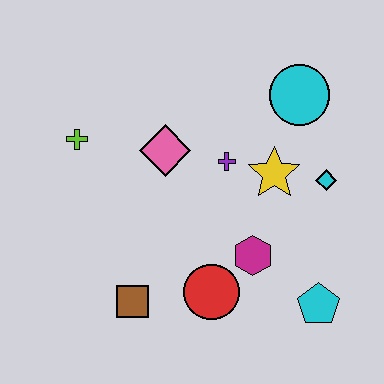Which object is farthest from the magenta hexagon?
The lime cross is farthest from the magenta hexagon.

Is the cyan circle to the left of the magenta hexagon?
No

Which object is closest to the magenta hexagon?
The red circle is closest to the magenta hexagon.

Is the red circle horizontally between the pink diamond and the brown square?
No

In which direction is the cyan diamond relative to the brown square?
The cyan diamond is to the right of the brown square.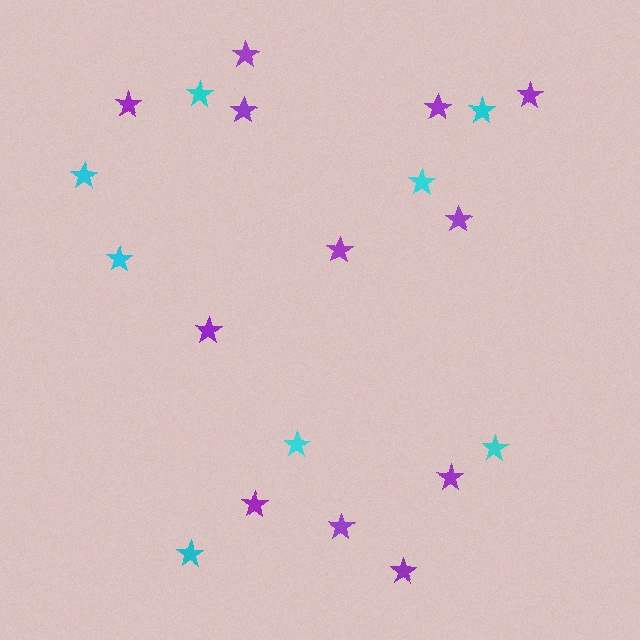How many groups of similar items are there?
There are 2 groups: one group of cyan stars (8) and one group of purple stars (12).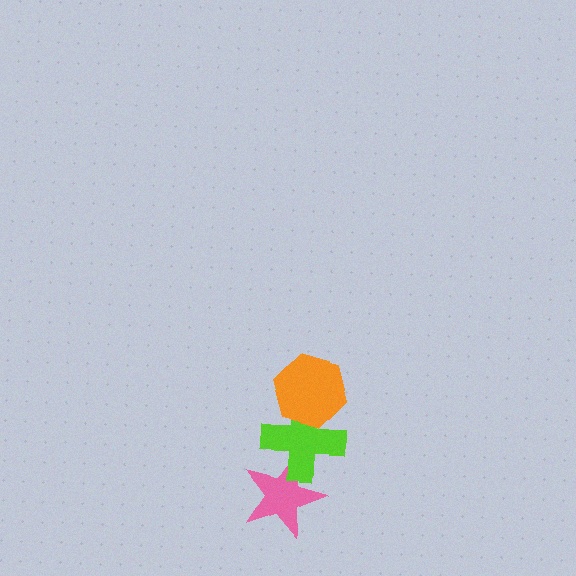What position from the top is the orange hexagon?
The orange hexagon is 1st from the top.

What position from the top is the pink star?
The pink star is 3rd from the top.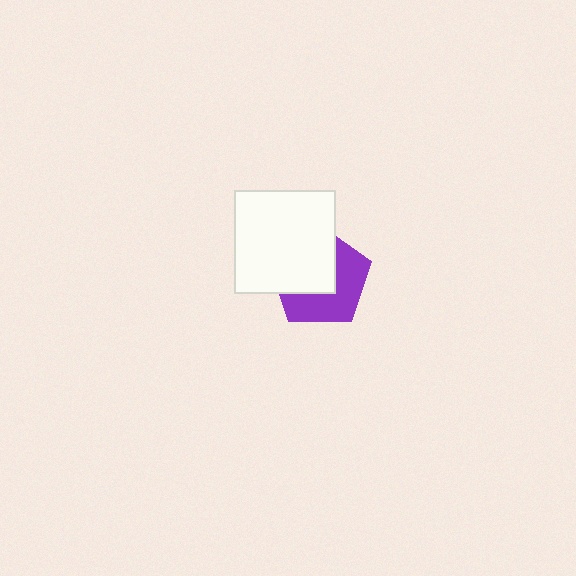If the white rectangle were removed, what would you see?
You would see the complete purple pentagon.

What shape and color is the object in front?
The object in front is a white rectangle.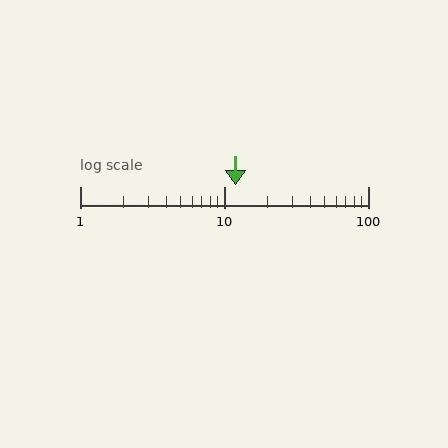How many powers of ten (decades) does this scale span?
The scale spans 2 decades, from 1 to 100.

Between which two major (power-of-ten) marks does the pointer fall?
The pointer is between 10 and 100.